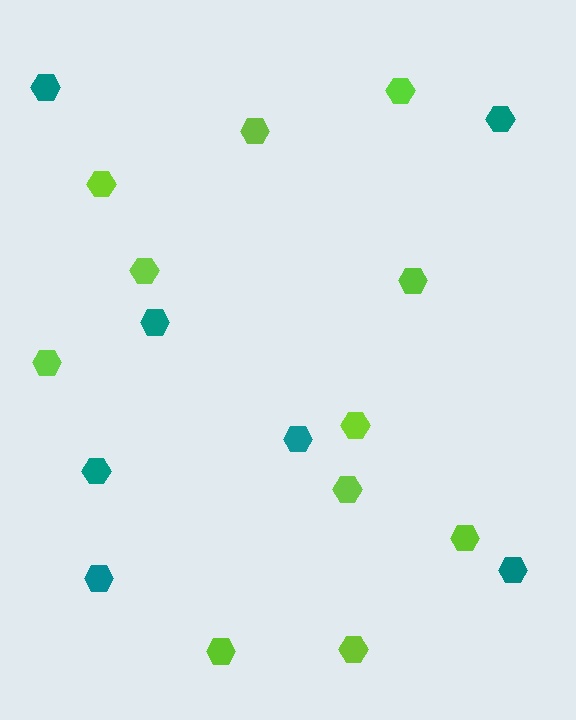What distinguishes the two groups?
There are 2 groups: one group of teal hexagons (7) and one group of lime hexagons (11).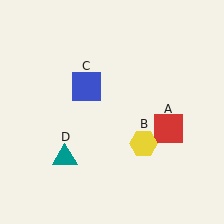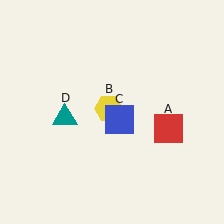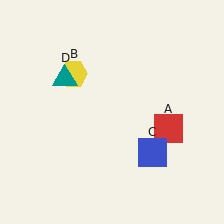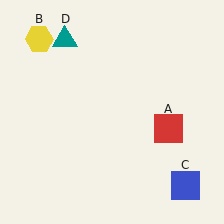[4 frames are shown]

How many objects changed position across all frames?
3 objects changed position: yellow hexagon (object B), blue square (object C), teal triangle (object D).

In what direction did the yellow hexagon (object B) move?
The yellow hexagon (object B) moved up and to the left.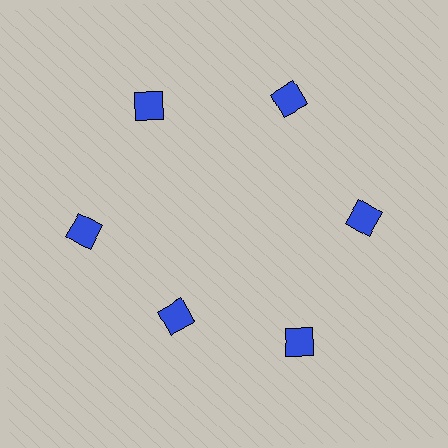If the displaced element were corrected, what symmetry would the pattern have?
It would have 6-fold rotational symmetry — the pattern would map onto itself every 60 degrees.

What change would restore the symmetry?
The symmetry would be restored by moving it outward, back onto the ring so that all 6 diamonds sit at equal angles and equal distance from the center.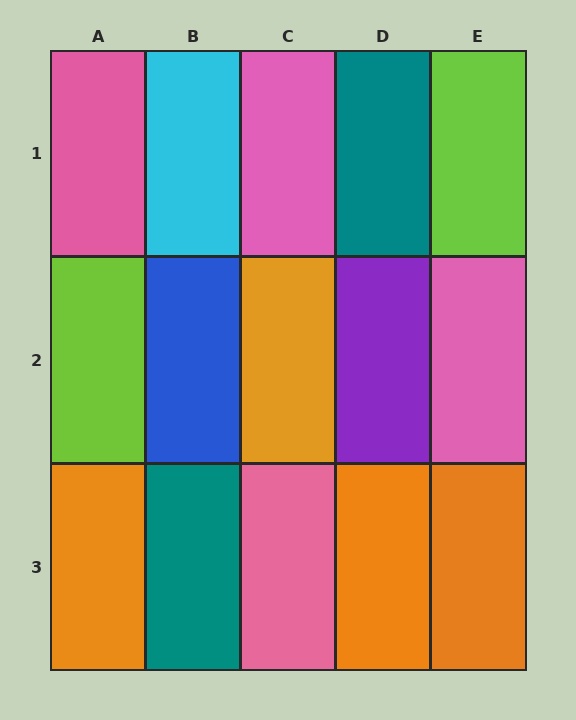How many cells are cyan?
1 cell is cyan.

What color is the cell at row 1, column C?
Pink.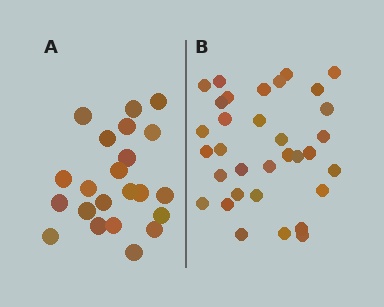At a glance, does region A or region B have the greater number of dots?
Region B (the right region) has more dots.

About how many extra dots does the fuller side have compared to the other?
Region B has roughly 12 or so more dots than region A.